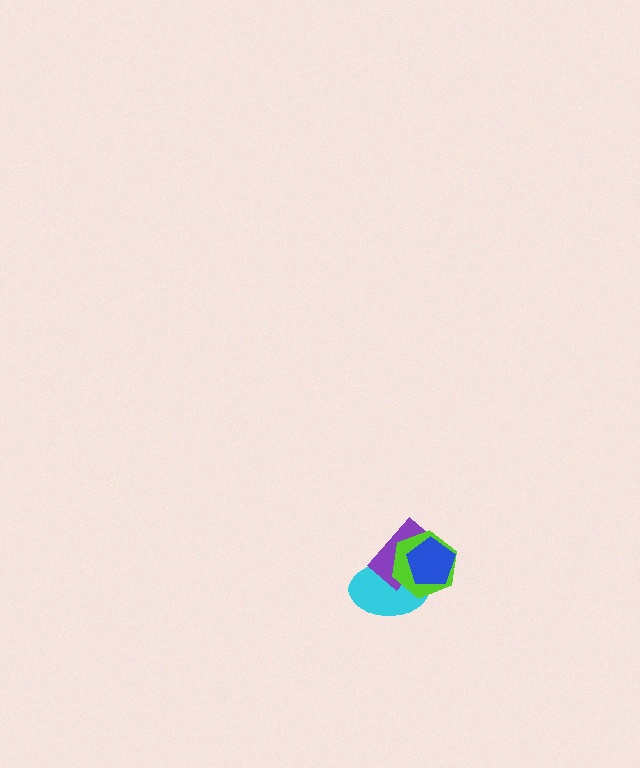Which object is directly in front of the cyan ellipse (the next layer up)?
The purple rectangle is directly in front of the cyan ellipse.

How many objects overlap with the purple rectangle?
3 objects overlap with the purple rectangle.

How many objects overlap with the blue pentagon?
3 objects overlap with the blue pentagon.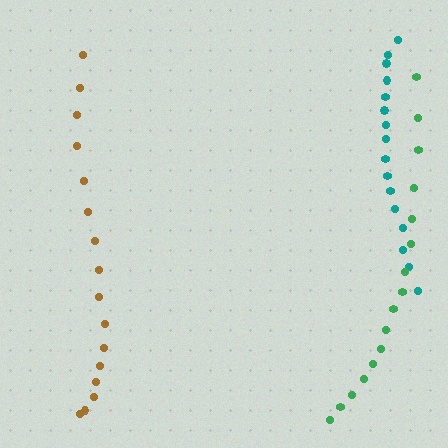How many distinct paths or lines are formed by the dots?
There are 3 distinct paths.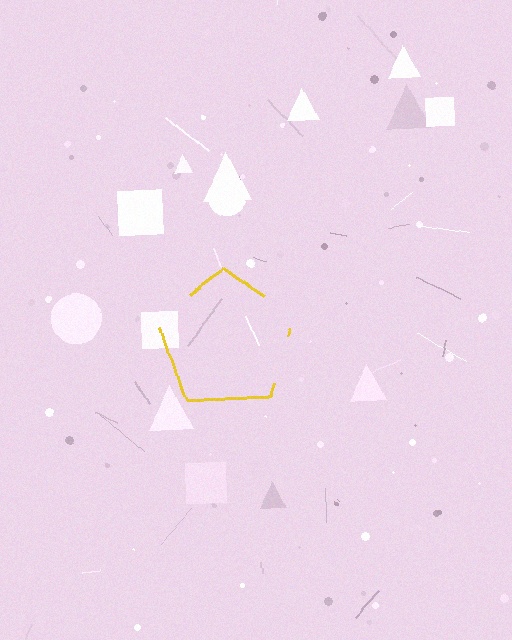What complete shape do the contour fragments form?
The contour fragments form a pentagon.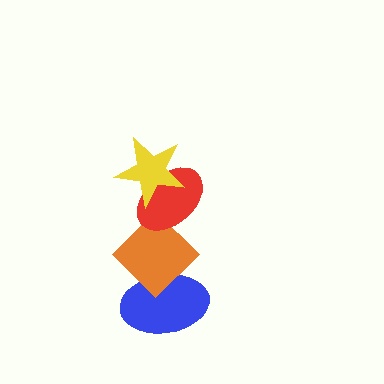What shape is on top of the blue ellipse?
The orange diamond is on top of the blue ellipse.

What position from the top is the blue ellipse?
The blue ellipse is 4th from the top.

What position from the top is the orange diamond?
The orange diamond is 3rd from the top.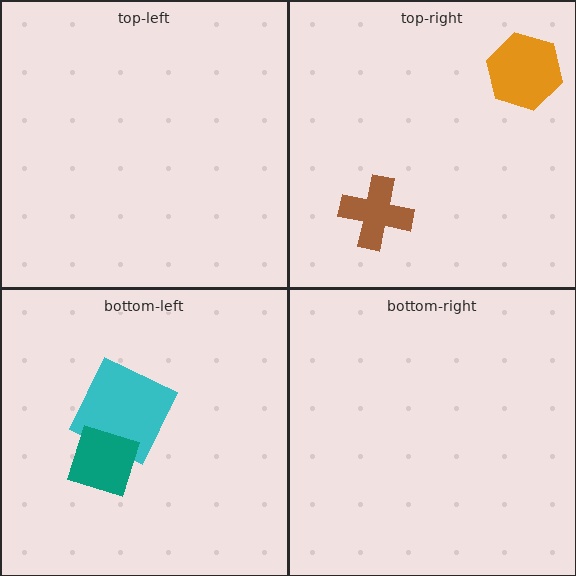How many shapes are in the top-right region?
2.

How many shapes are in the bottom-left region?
2.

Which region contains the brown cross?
The top-right region.